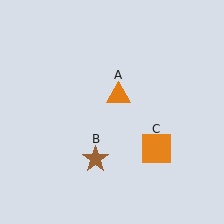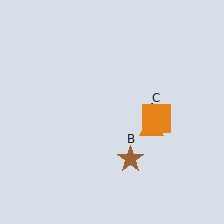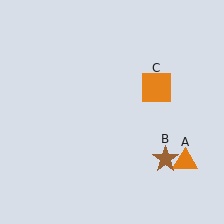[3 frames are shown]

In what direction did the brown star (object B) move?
The brown star (object B) moved right.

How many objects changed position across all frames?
3 objects changed position: orange triangle (object A), brown star (object B), orange square (object C).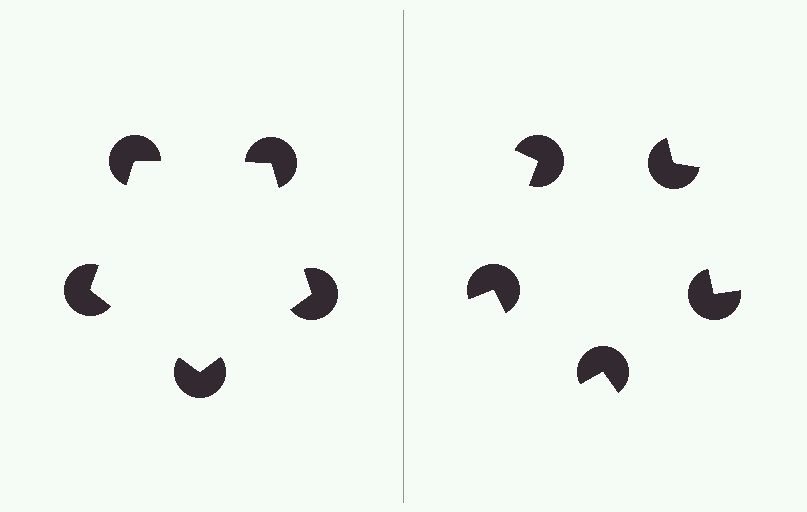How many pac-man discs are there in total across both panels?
10 — 5 on each side.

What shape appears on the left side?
An illusory pentagon.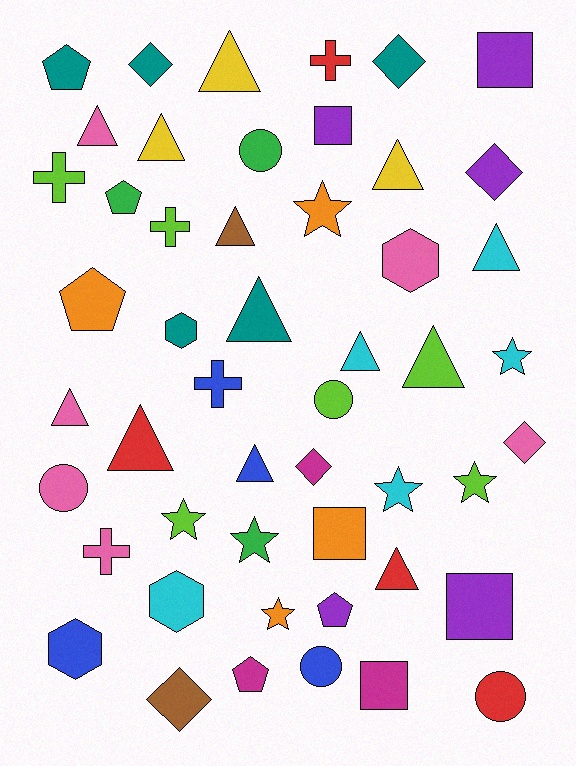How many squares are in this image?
There are 5 squares.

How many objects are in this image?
There are 50 objects.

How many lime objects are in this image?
There are 6 lime objects.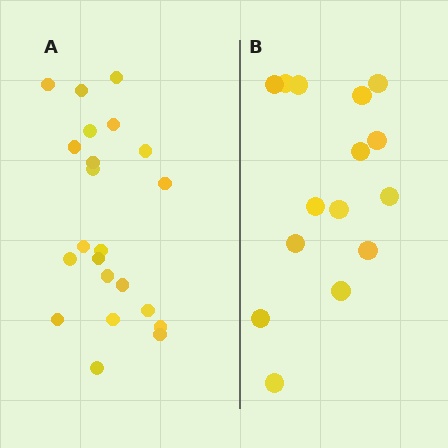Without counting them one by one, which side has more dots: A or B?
Region A (the left region) has more dots.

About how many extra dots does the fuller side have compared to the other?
Region A has roughly 8 or so more dots than region B.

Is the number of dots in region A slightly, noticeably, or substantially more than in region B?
Region A has substantially more. The ratio is roughly 1.5 to 1.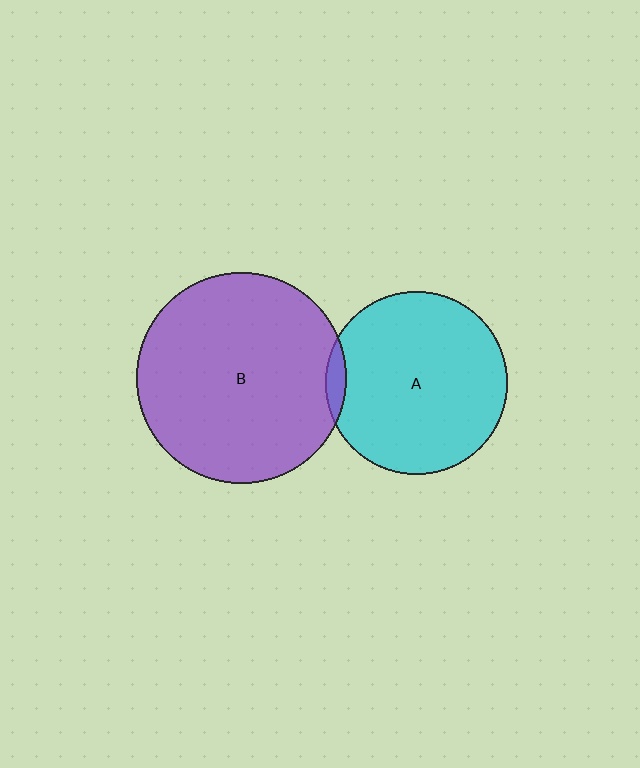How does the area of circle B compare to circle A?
Approximately 1.3 times.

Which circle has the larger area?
Circle B (purple).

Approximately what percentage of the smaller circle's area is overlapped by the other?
Approximately 5%.